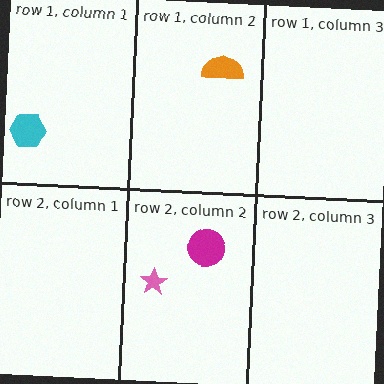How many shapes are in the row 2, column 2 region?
2.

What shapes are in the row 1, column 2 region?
The orange semicircle.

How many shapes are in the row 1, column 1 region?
1.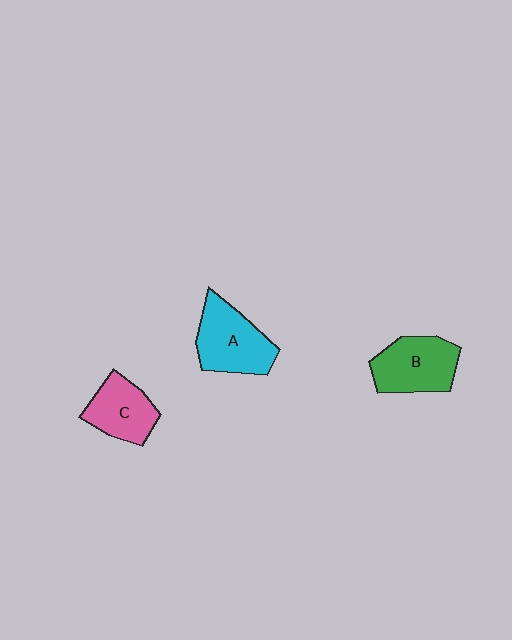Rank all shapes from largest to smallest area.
From largest to smallest: A (cyan), B (green), C (pink).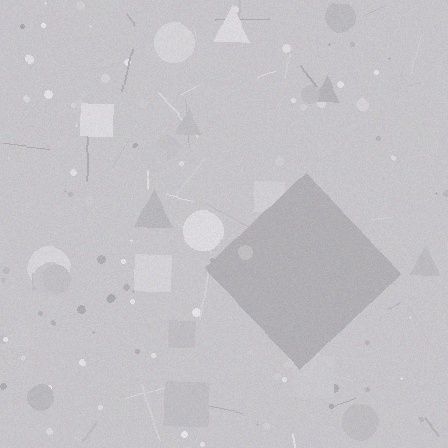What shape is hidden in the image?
A diamond is hidden in the image.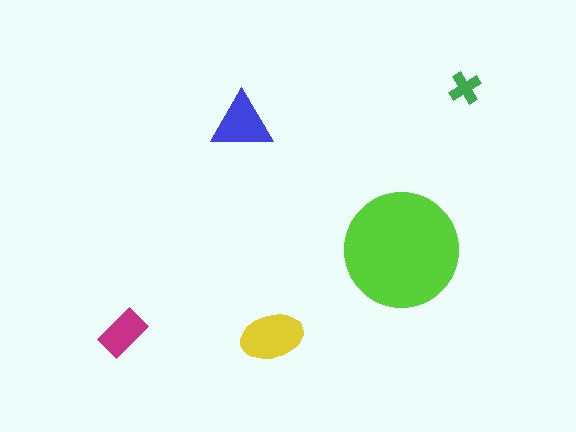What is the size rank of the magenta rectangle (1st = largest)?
4th.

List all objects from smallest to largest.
The green cross, the magenta rectangle, the blue triangle, the yellow ellipse, the lime circle.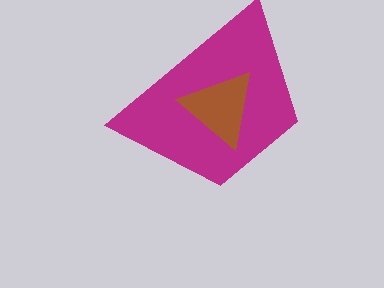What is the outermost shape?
The magenta trapezoid.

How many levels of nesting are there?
2.